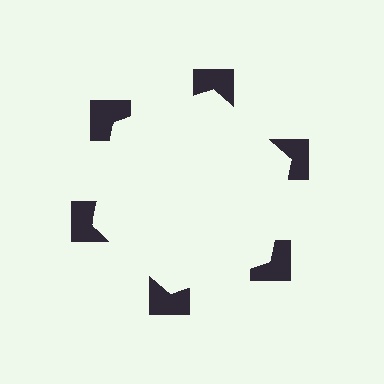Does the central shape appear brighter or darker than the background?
It typically appears slightly brighter than the background, even though no actual brightness change is drawn.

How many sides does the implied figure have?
6 sides.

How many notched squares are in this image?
There are 6 — one at each vertex of the illusory hexagon.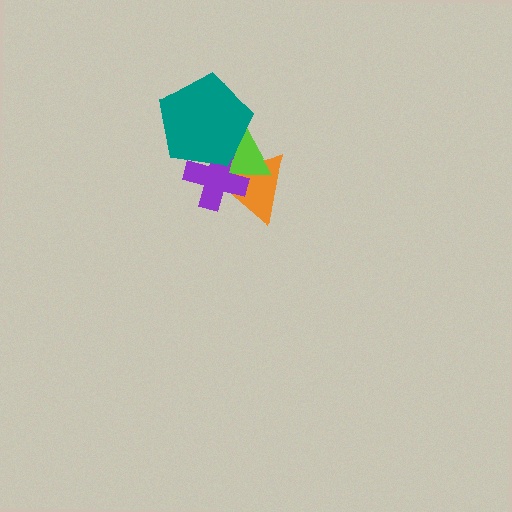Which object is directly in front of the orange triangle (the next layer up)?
The lime triangle is directly in front of the orange triangle.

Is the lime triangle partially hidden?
Yes, it is partially covered by another shape.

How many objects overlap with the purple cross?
3 objects overlap with the purple cross.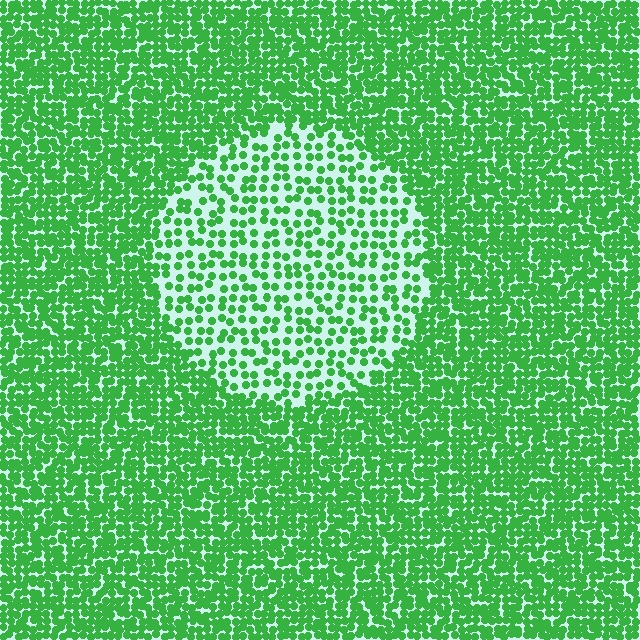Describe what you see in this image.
The image contains small green elements arranged at two different densities. A circle-shaped region is visible where the elements are less densely packed than the surrounding area.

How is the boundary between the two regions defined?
The boundary is defined by a change in element density (approximately 2.2x ratio). All elements are the same color, size, and shape.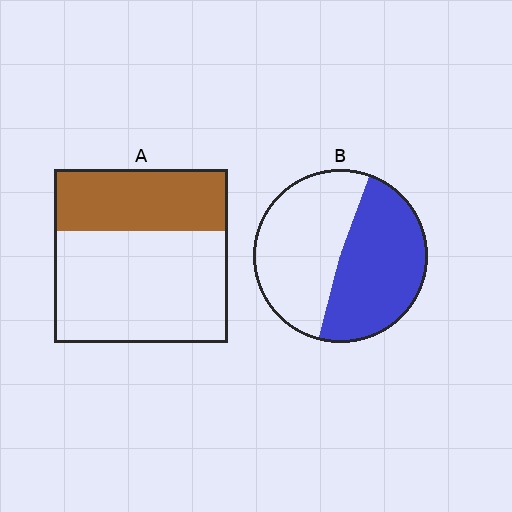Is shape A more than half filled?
No.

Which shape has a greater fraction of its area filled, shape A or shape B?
Shape B.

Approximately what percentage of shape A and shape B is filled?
A is approximately 35% and B is approximately 50%.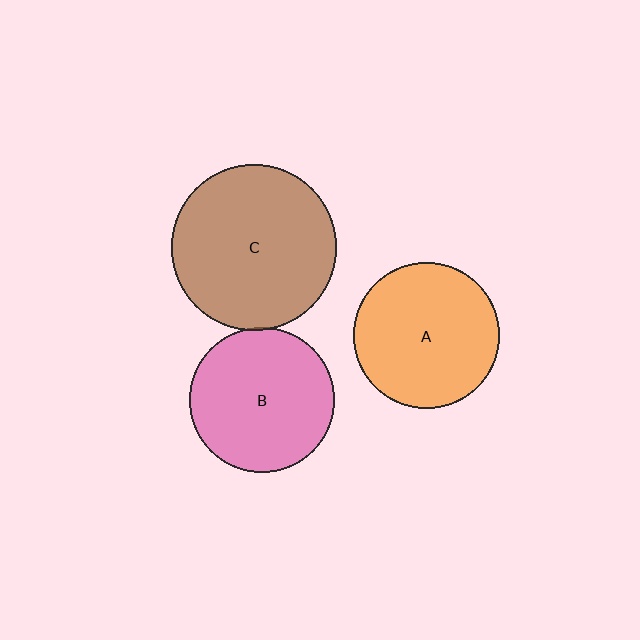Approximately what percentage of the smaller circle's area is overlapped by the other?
Approximately 5%.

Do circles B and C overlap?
Yes.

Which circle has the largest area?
Circle C (brown).